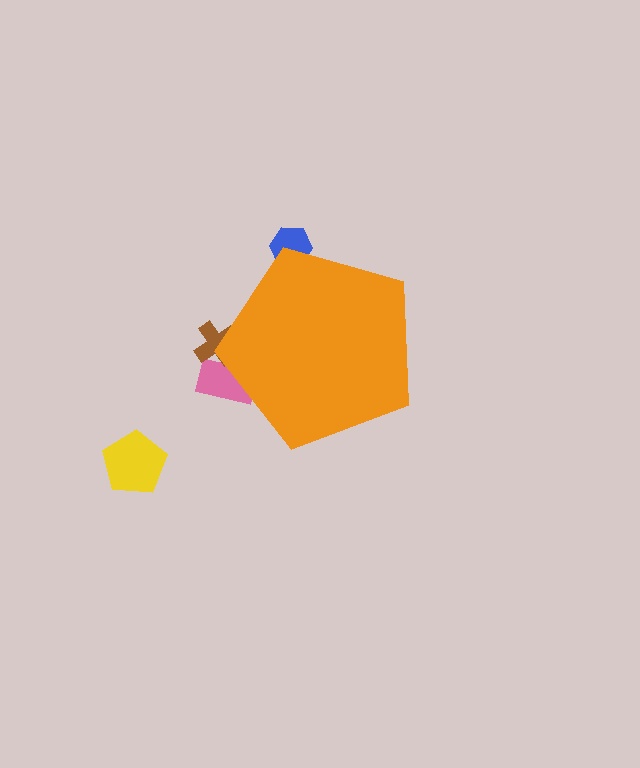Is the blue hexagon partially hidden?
Yes, the blue hexagon is partially hidden behind the orange pentagon.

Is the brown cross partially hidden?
Yes, the brown cross is partially hidden behind the orange pentagon.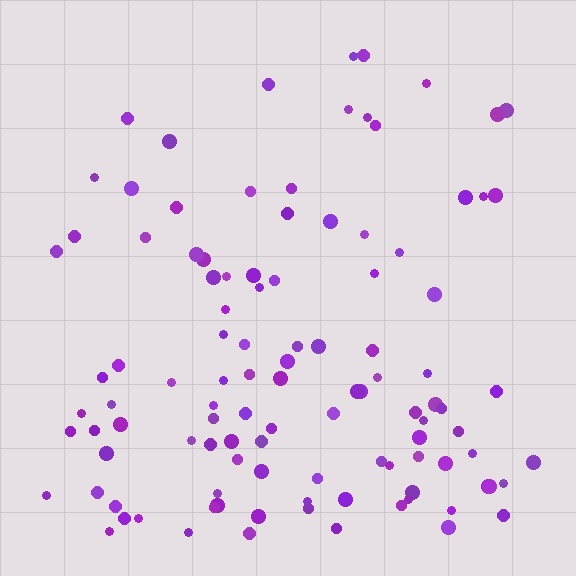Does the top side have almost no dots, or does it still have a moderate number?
Still a moderate number, just noticeably fewer than the bottom.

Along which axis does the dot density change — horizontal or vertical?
Vertical.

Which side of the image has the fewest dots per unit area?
The top.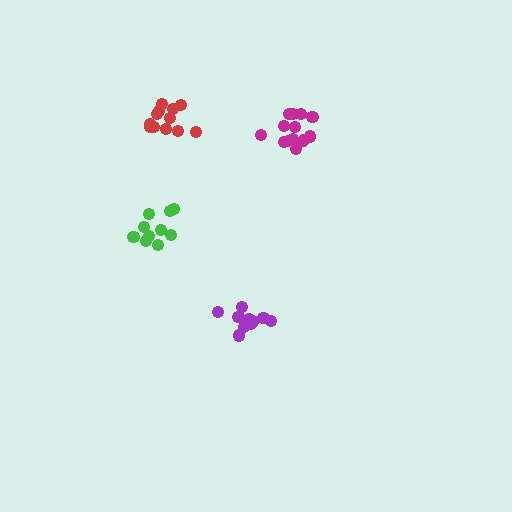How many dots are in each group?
Group 1: 10 dots, Group 2: 10 dots, Group 3: 14 dots, Group 4: 12 dots (46 total).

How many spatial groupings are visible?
There are 4 spatial groupings.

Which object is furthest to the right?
The magenta cluster is rightmost.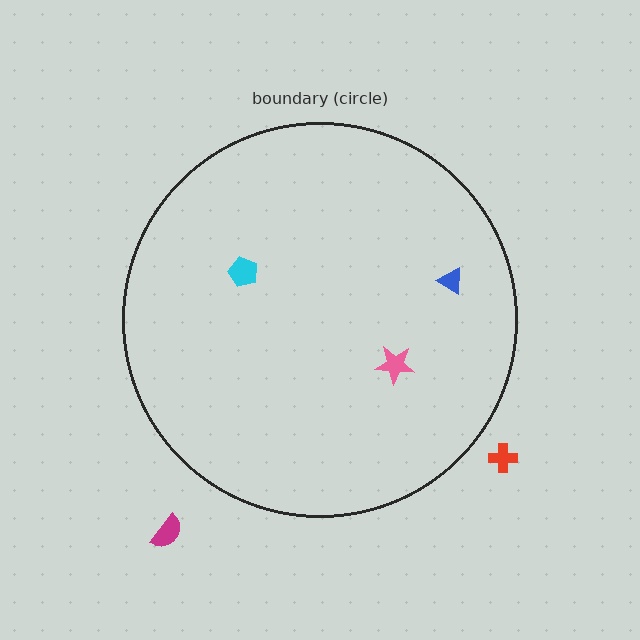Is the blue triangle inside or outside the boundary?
Inside.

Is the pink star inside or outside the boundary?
Inside.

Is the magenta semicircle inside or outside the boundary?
Outside.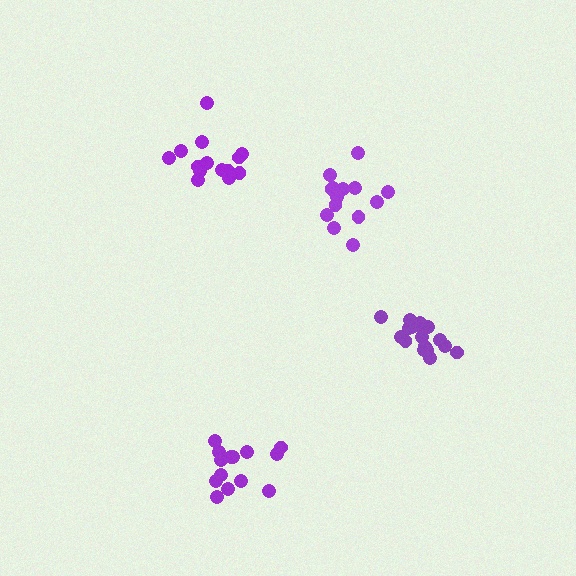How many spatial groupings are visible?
There are 4 spatial groupings.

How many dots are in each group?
Group 1: 14 dots, Group 2: 14 dots, Group 3: 17 dots, Group 4: 14 dots (59 total).